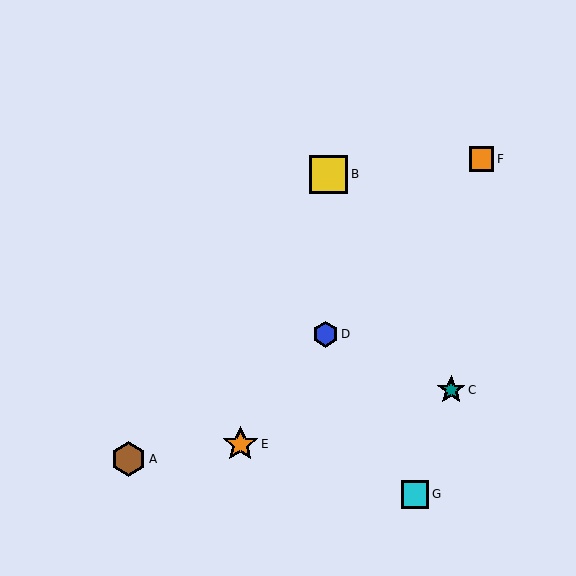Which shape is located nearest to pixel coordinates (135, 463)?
The brown hexagon (labeled A) at (129, 459) is nearest to that location.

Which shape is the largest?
The yellow square (labeled B) is the largest.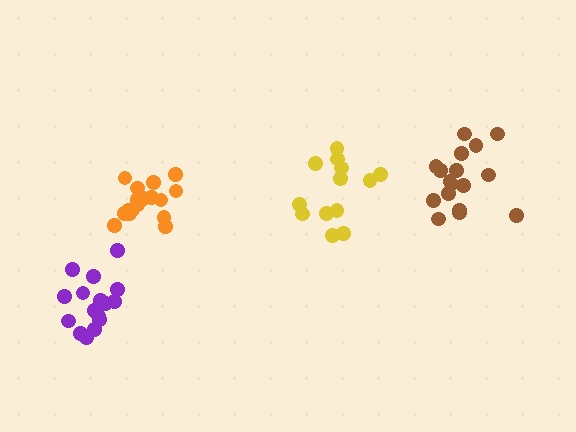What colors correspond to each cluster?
The clusters are colored: orange, yellow, purple, brown.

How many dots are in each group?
Group 1: 17 dots, Group 2: 13 dots, Group 3: 16 dots, Group 4: 17 dots (63 total).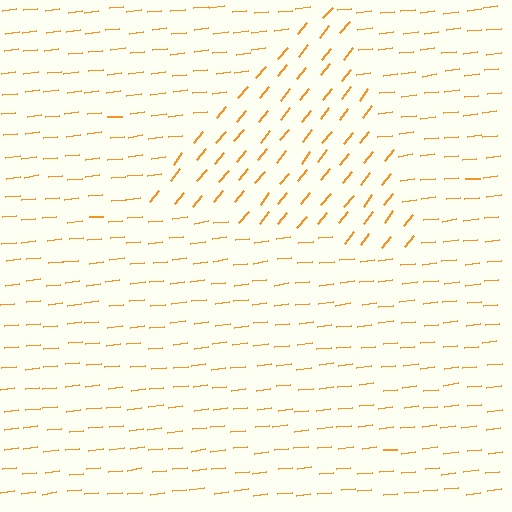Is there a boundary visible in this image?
Yes, there is a texture boundary formed by a change in line orientation.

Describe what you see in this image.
The image is filled with small orange line segments. A triangle region in the image has lines oriented differently from the surrounding lines, creating a visible texture boundary.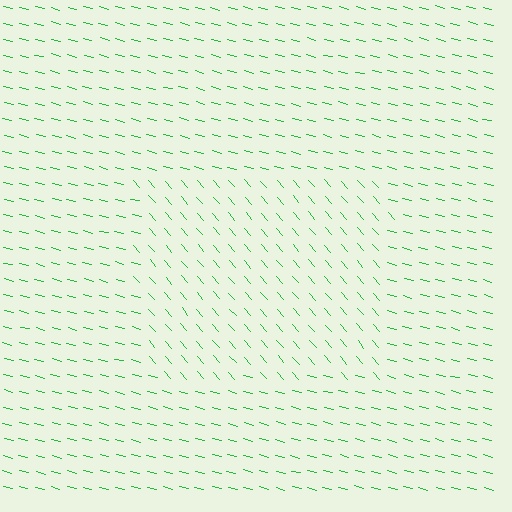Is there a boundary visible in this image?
Yes, there is a texture boundary formed by a change in line orientation.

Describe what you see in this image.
The image is filled with small green line segments. A rectangle region in the image has lines oriented differently from the surrounding lines, creating a visible texture boundary.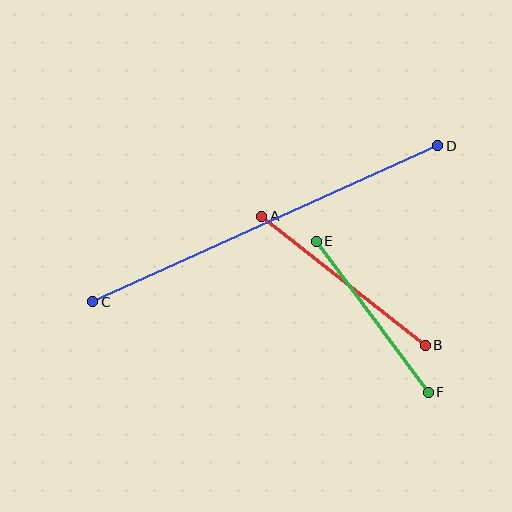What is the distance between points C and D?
The distance is approximately 379 pixels.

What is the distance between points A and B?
The distance is approximately 208 pixels.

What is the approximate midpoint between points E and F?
The midpoint is at approximately (372, 317) pixels.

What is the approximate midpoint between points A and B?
The midpoint is at approximately (344, 281) pixels.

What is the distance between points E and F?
The distance is approximately 188 pixels.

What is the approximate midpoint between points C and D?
The midpoint is at approximately (265, 224) pixels.